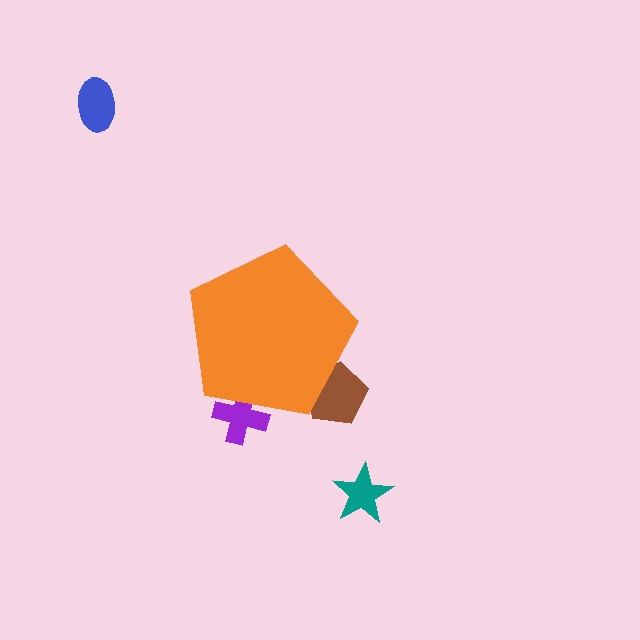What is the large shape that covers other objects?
An orange pentagon.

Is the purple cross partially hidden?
Yes, the purple cross is partially hidden behind the orange pentagon.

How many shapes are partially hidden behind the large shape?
2 shapes are partially hidden.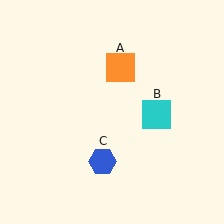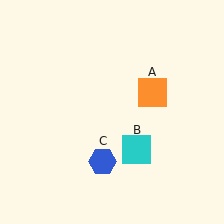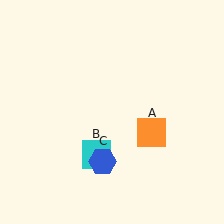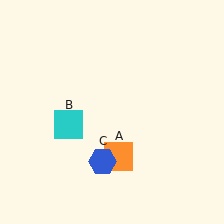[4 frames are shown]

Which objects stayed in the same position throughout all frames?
Blue hexagon (object C) remained stationary.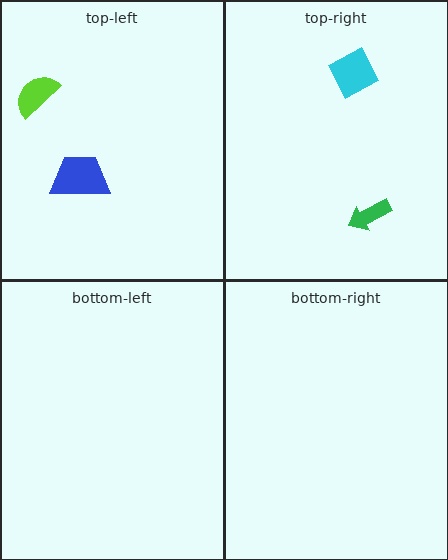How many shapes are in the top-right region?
2.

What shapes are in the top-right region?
The cyan diamond, the green arrow.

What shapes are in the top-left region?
The blue trapezoid, the lime semicircle.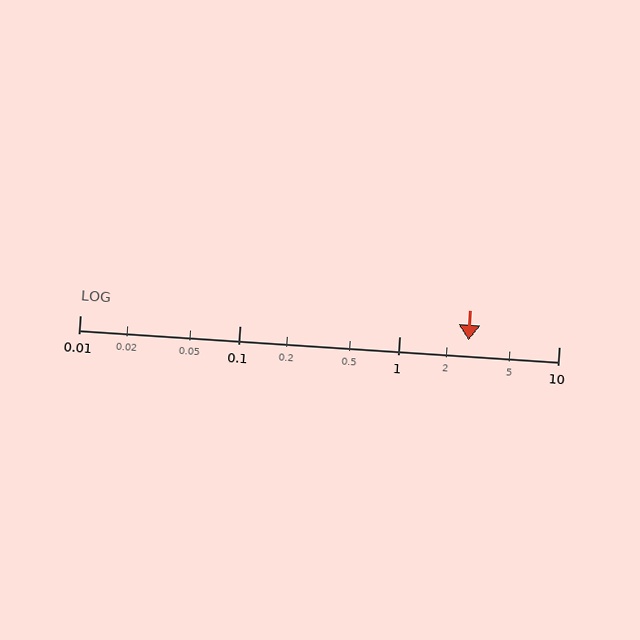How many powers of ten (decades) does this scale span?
The scale spans 3 decades, from 0.01 to 10.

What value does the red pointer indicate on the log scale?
The pointer indicates approximately 2.7.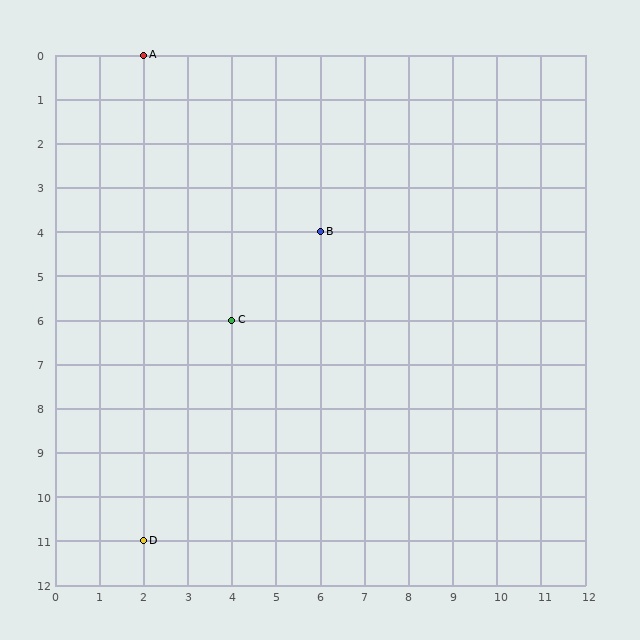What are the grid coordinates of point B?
Point B is at grid coordinates (6, 4).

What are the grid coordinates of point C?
Point C is at grid coordinates (4, 6).